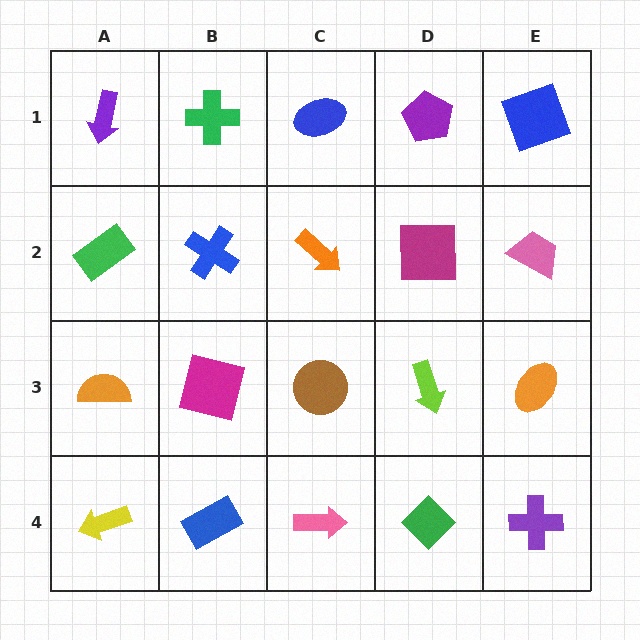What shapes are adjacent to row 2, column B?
A green cross (row 1, column B), a magenta square (row 3, column B), a green rectangle (row 2, column A), an orange arrow (row 2, column C).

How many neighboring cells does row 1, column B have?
3.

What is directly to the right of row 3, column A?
A magenta square.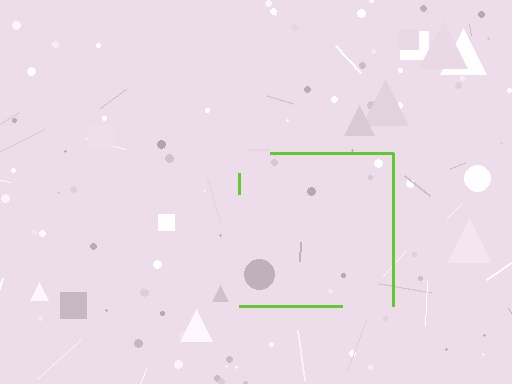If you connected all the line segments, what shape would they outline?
They would outline a square.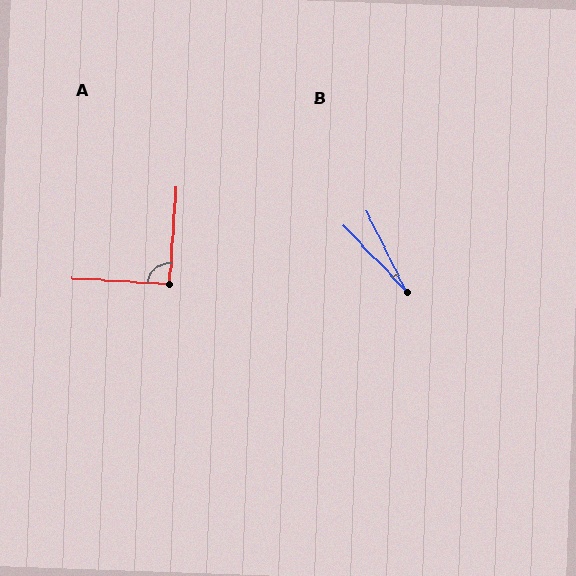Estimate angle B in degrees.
Approximately 17 degrees.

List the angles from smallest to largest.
B (17°), A (91°).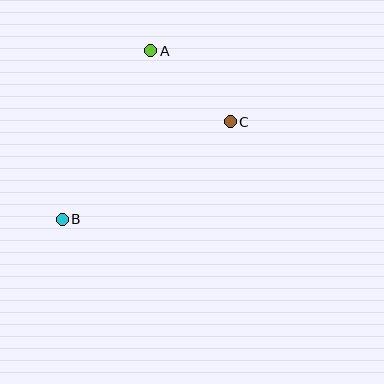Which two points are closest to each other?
Points A and C are closest to each other.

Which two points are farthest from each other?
Points B and C are farthest from each other.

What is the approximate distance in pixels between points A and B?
The distance between A and B is approximately 190 pixels.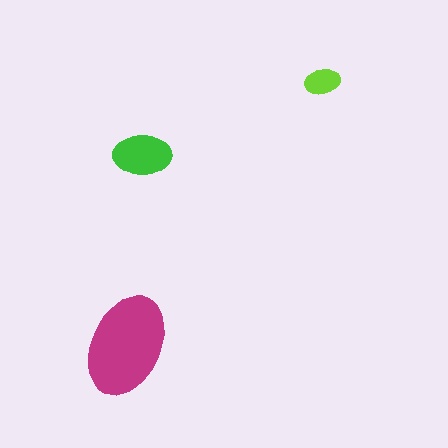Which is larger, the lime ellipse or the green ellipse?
The green one.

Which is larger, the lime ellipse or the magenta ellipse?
The magenta one.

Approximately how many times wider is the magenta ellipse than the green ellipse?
About 2 times wider.